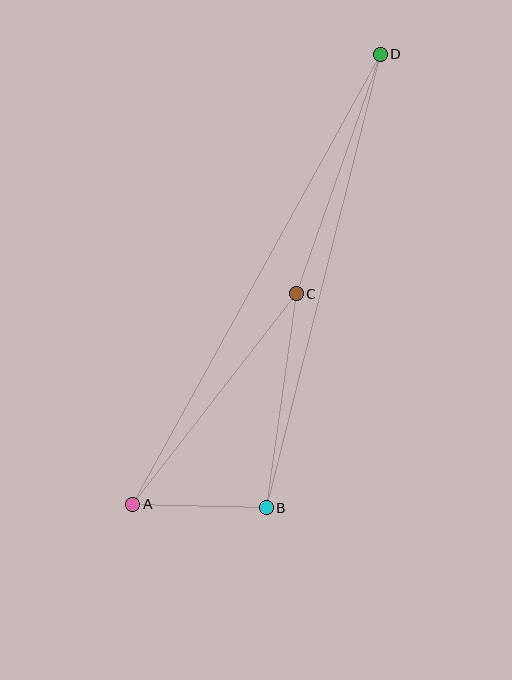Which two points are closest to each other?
Points A and B are closest to each other.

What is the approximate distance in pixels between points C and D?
The distance between C and D is approximately 254 pixels.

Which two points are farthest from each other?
Points A and D are farthest from each other.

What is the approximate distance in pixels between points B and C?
The distance between B and C is approximately 216 pixels.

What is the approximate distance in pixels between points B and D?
The distance between B and D is approximately 468 pixels.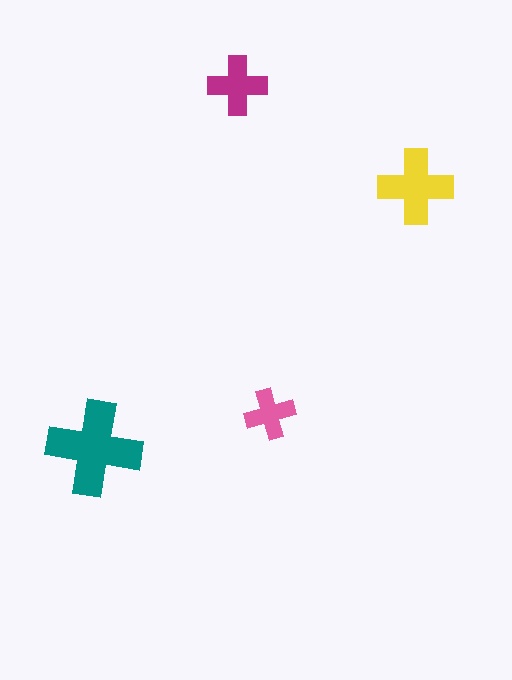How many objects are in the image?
There are 4 objects in the image.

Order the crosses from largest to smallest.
the teal one, the yellow one, the magenta one, the pink one.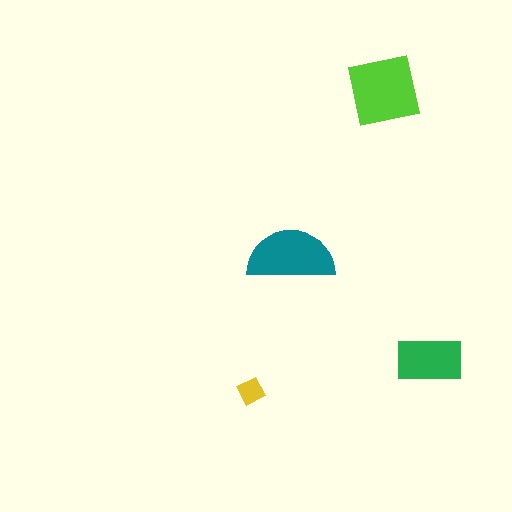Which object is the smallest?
The yellow diamond.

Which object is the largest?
The lime square.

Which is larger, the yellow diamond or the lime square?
The lime square.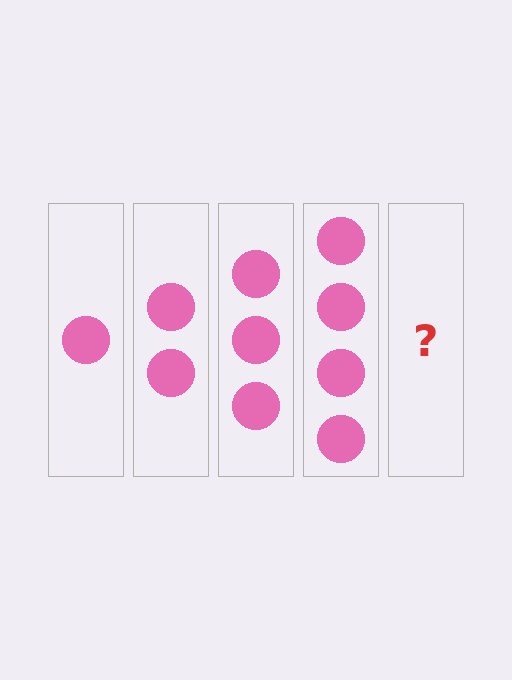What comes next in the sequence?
The next element should be 5 circles.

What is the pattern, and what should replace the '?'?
The pattern is that each step adds one more circle. The '?' should be 5 circles.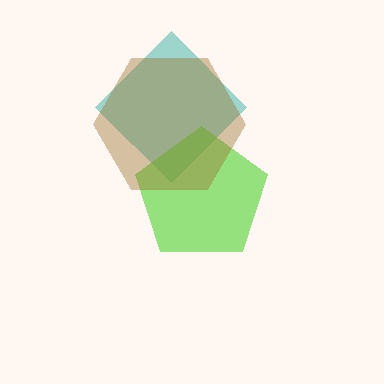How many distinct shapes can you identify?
There are 3 distinct shapes: a teal diamond, a lime pentagon, a brown hexagon.